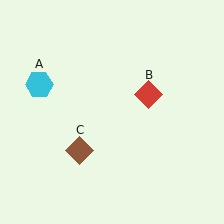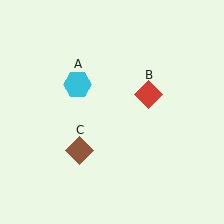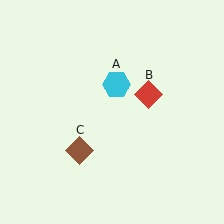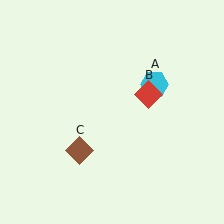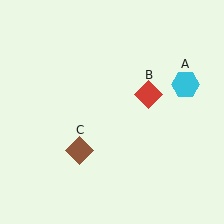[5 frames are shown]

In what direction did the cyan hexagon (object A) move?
The cyan hexagon (object A) moved right.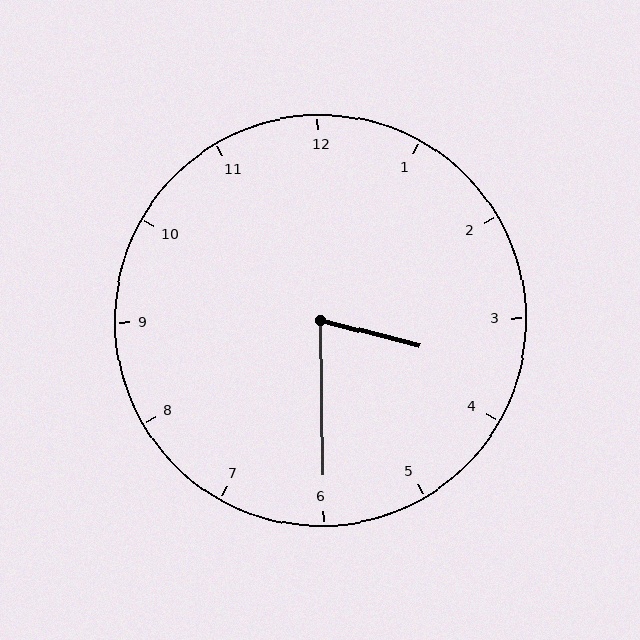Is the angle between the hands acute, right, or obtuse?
It is acute.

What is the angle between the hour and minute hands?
Approximately 75 degrees.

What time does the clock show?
3:30.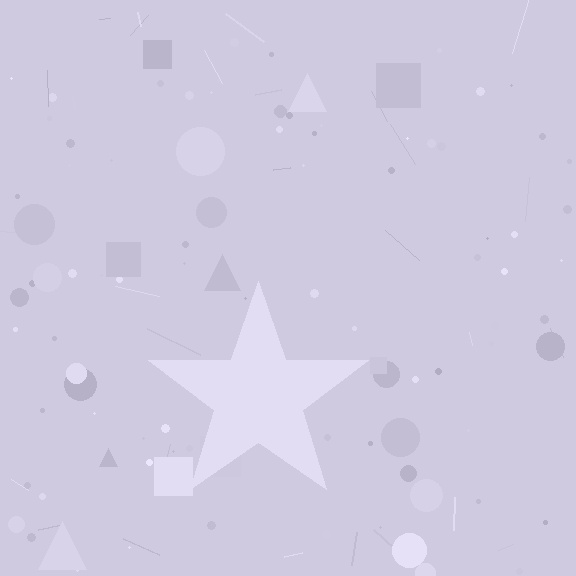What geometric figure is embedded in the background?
A star is embedded in the background.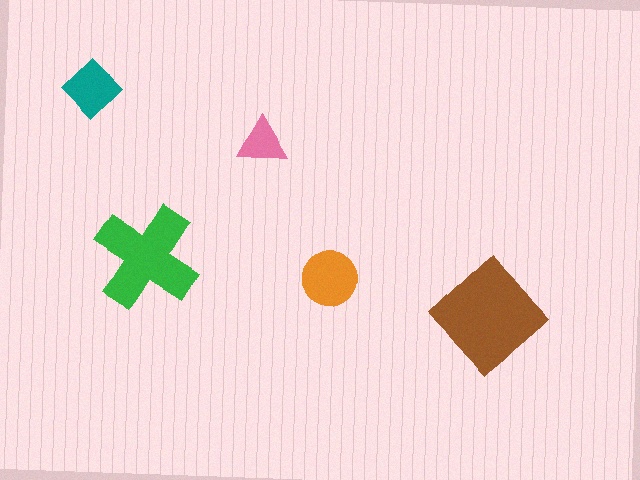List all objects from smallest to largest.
The pink triangle, the teal diamond, the orange circle, the green cross, the brown diamond.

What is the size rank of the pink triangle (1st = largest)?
5th.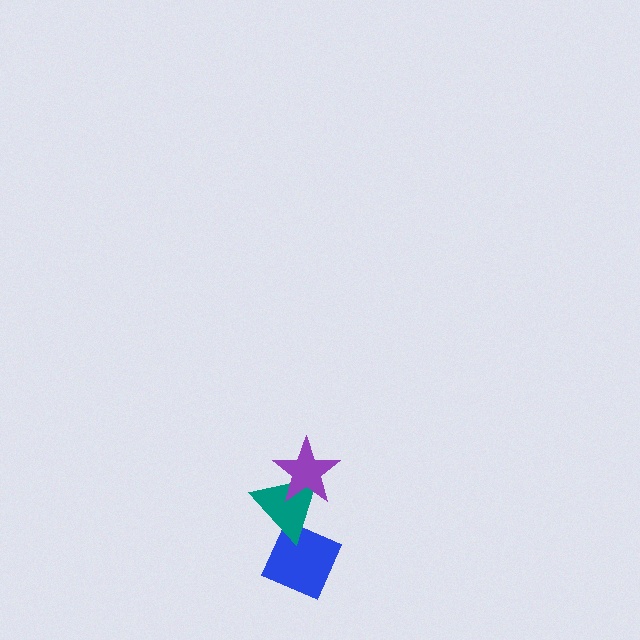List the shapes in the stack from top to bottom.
From top to bottom: the purple star, the teal triangle, the blue diamond.